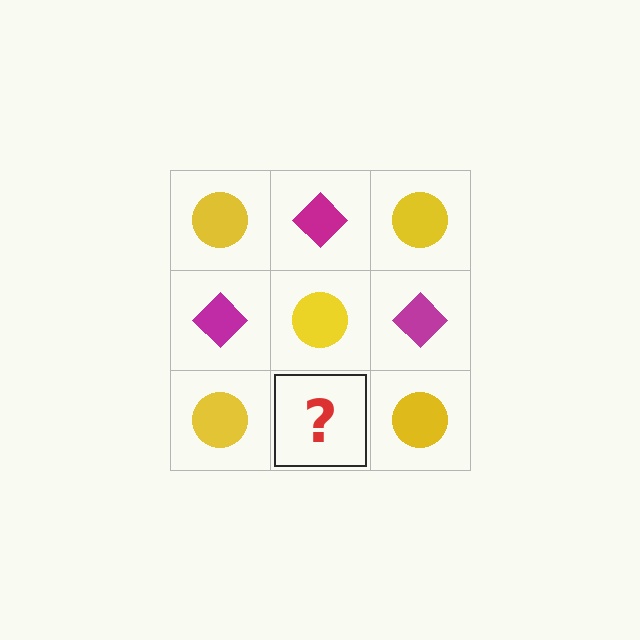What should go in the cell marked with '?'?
The missing cell should contain a magenta diamond.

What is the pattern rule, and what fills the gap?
The rule is that it alternates yellow circle and magenta diamond in a checkerboard pattern. The gap should be filled with a magenta diamond.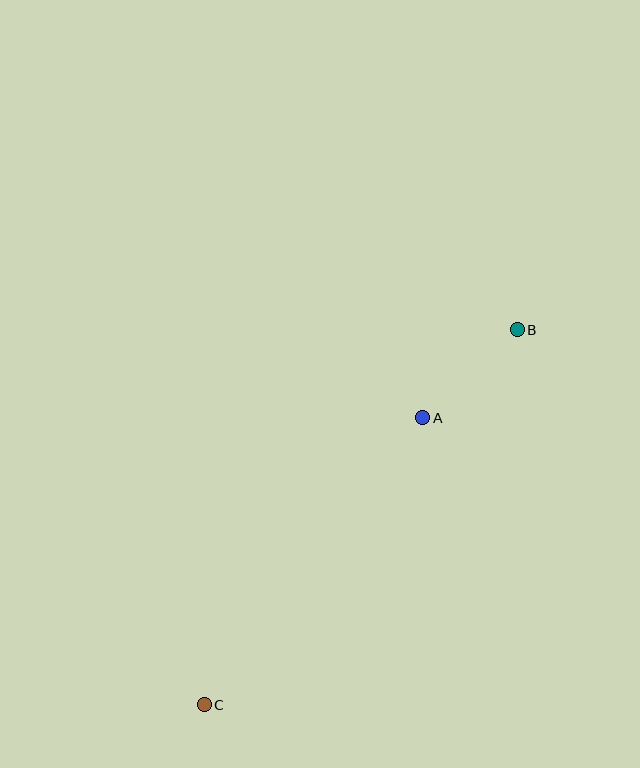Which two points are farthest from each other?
Points B and C are farthest from each other.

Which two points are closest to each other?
Points A and B are closest to each other.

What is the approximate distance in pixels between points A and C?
The distance between A and C is approximately 361 pixels.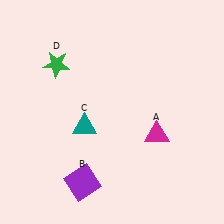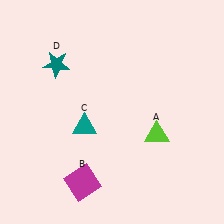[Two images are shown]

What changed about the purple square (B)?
In Image 1, B is purple. In Image 2, it changed to magenta.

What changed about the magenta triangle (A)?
In Image 1, A is magenta. In Image 2, it changed to lime.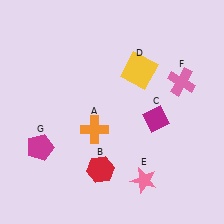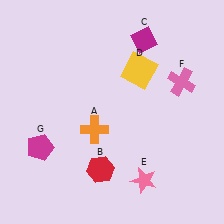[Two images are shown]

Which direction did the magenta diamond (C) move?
The magenta diamond (C) moved up.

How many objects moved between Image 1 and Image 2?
1 object moved between the two images.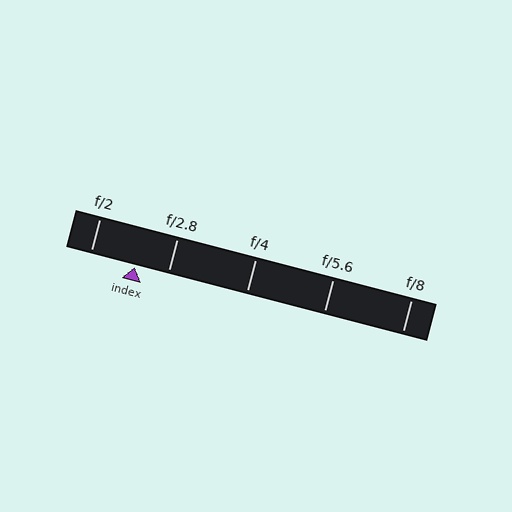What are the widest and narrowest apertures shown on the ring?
The widest aperture shown is f/2 and the narrowest is f/8.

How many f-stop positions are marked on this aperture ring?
There are 5 f-stop positions marked.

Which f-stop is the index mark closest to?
The index mark is closest to f/2.8.